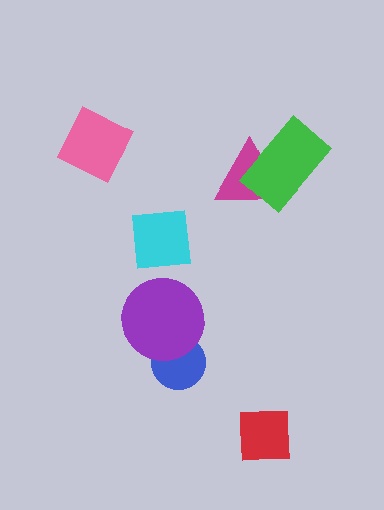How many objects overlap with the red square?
0 objects overlap with the red square.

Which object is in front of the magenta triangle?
The green rectangle is in front of the magenta triangle.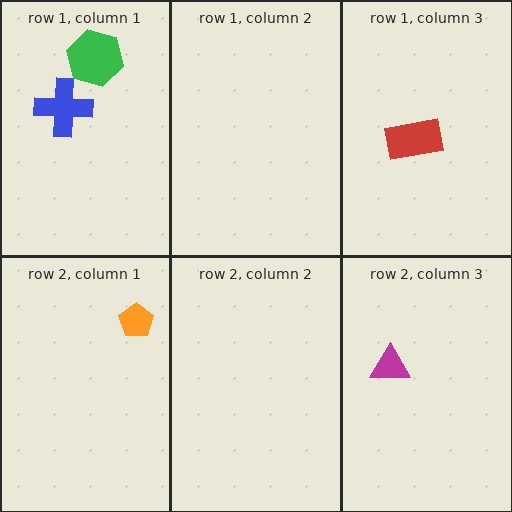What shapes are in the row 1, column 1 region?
The blue cross, the green hexagon.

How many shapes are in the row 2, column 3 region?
1.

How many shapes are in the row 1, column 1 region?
2.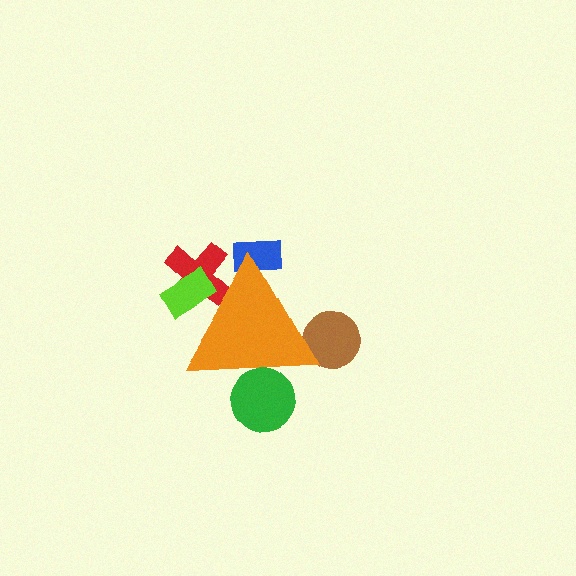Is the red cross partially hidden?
Yes, the red cross is partially hidden behind the orange triangle.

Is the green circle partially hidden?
Yes, the green circle is partially hidden behind the orange triangle.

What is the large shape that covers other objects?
An orange triangle.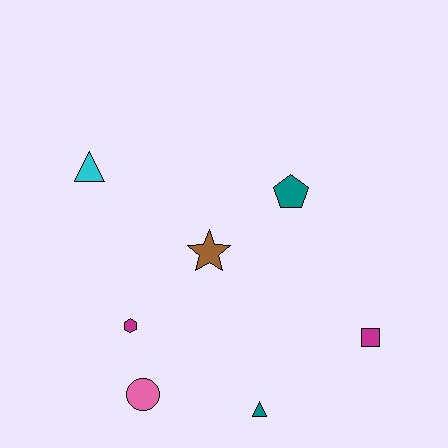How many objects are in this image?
There are 7 objects.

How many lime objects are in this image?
There are no lime objects.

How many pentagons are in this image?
There is 1 pentagon.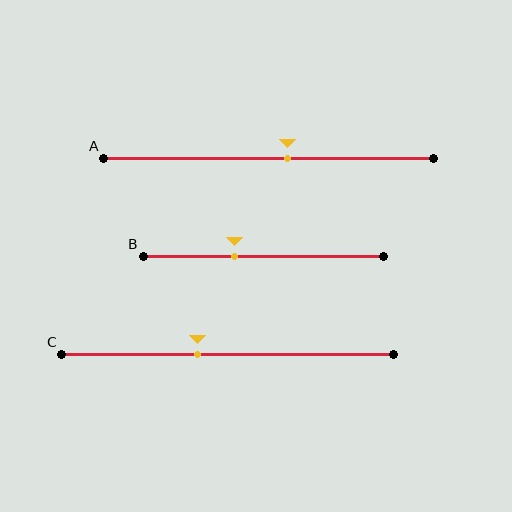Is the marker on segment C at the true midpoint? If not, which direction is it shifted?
No, the marker on segment C is shifted to the left by about 9% of the segment length.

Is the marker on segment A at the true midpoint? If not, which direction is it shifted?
No, the marker on segment A is shifted to the right by about 6% of the segment length.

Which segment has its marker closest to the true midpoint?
Segment A has its marker closest to the true midpoint.